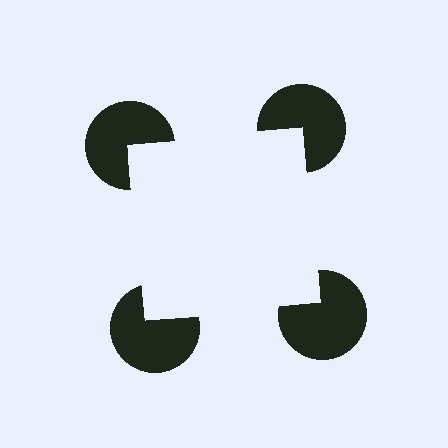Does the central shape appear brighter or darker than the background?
It typically appears slightly brighter than the background, even though no actual brightness change is drawn.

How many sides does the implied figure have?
4 sides.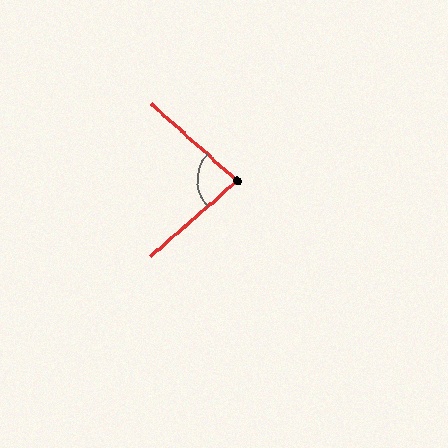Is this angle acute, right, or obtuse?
It is acute.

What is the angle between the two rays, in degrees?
Approximately 83 degrees.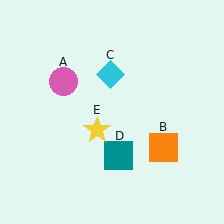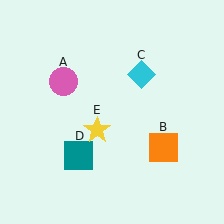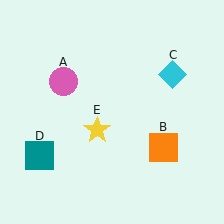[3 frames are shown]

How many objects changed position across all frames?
2 objects changed position: cyan diamond (object C), teal square (object D).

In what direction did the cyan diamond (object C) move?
The cyan diamond (object C) moved right.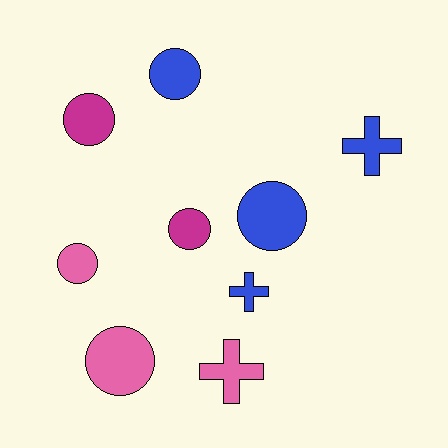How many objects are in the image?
There are 9 objects.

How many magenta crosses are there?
There are no magenta crosses.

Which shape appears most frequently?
Circle, with 6 objects.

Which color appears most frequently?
Blue, with 4 objects.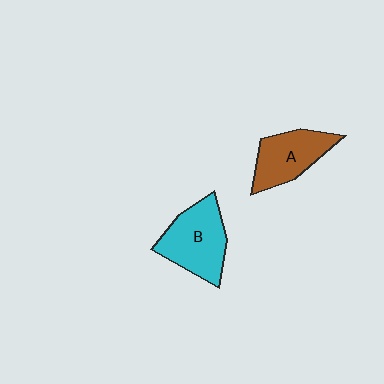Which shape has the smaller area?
Shape A (brown).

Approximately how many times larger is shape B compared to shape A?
Approximately 1.2 times.